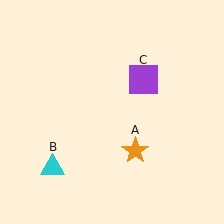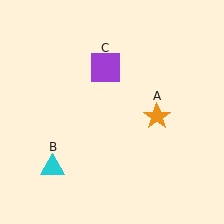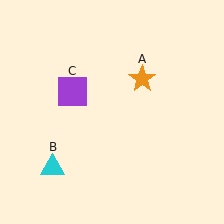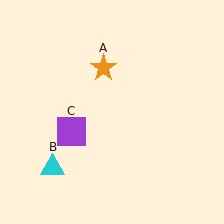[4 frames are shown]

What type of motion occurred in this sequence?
The orange star (object A), purple square (object C) rotated counterclockwise around the center of the scene.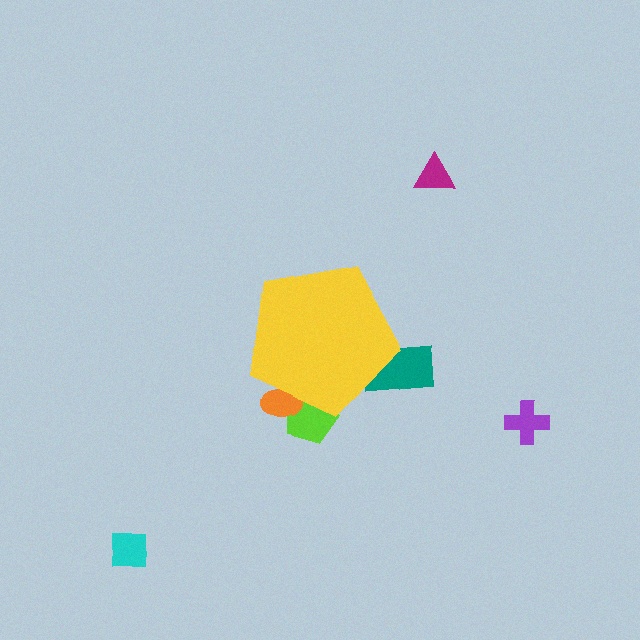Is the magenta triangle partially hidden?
No, the magenta triangle is fully visible.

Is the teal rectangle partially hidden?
Yes, the teal rectangle is partially hidden behind the yellow pentagon.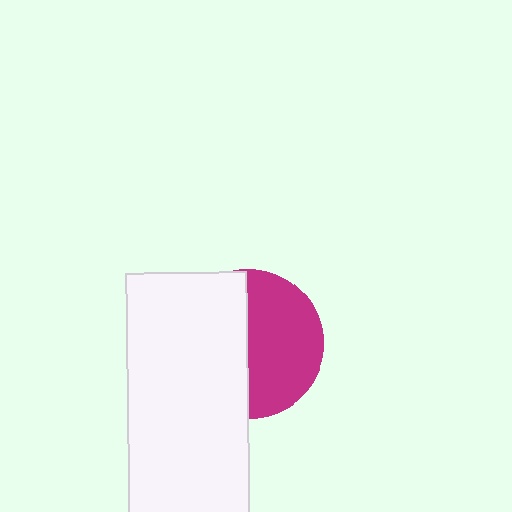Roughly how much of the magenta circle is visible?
About half of it is visible (roughly 50%).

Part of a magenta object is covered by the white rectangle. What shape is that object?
It is a circle.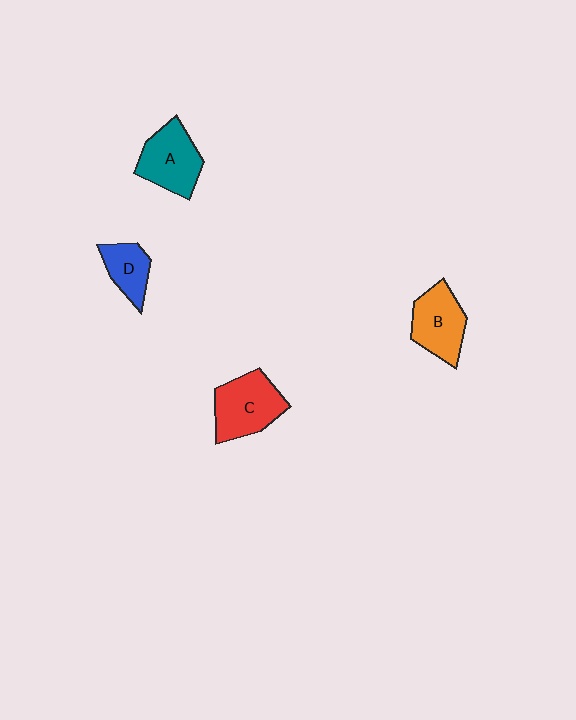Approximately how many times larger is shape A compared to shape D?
Approximately 1.6 times.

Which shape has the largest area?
Shape C (red).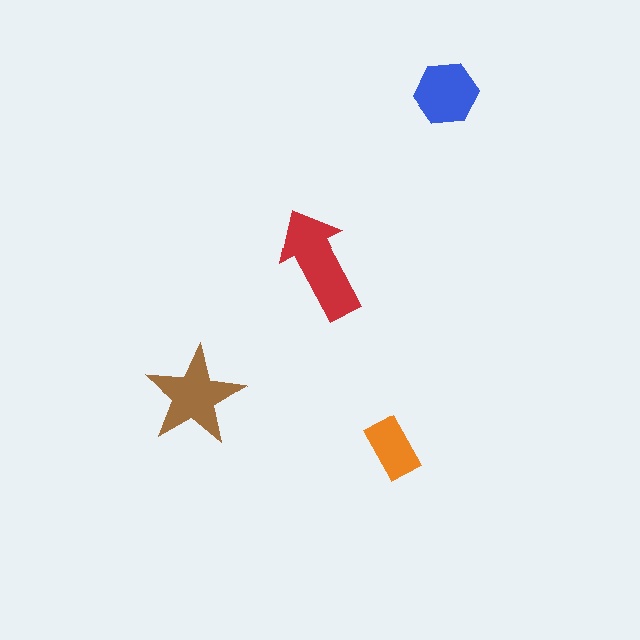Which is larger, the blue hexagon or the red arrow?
The red arrow.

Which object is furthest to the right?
The blue hexagon is rightmost.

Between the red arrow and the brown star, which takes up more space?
The red arrow.